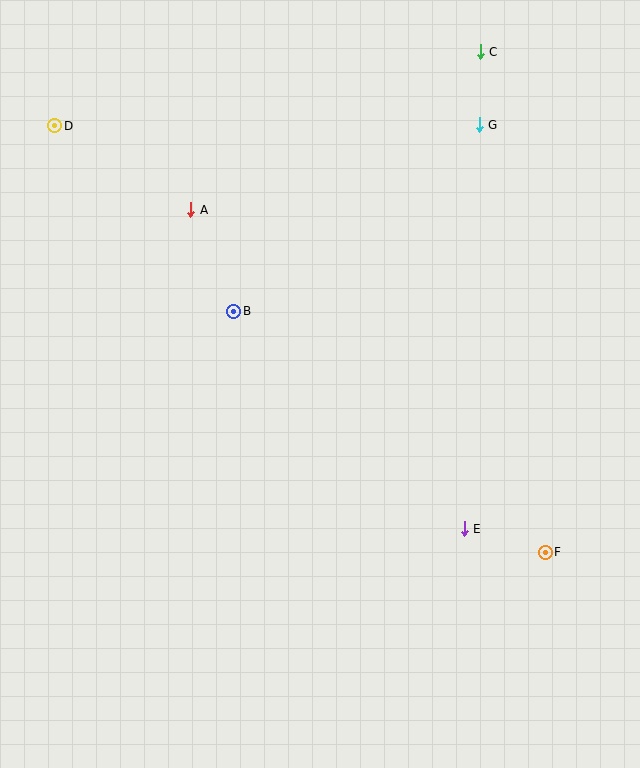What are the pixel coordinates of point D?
Point D is at (55, 126).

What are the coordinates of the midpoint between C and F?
The midpoint between C and F is at (513, 302).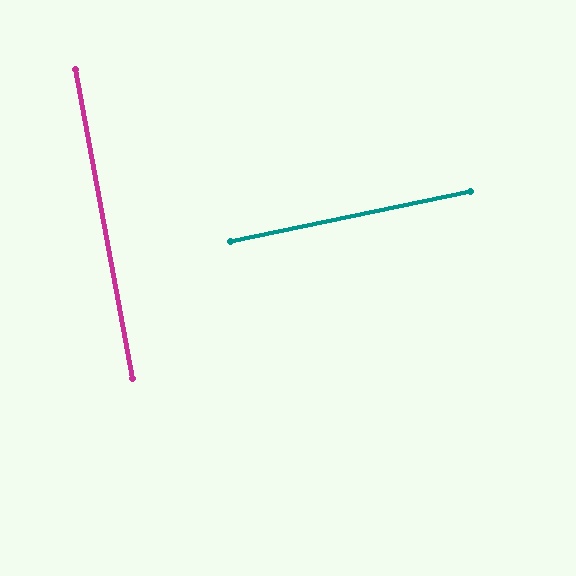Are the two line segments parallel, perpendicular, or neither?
Perpendicular — they meet at approximately 89°.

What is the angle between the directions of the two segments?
Approximately 89 degrees.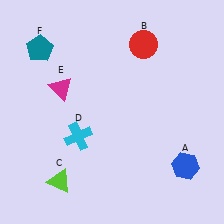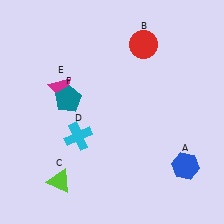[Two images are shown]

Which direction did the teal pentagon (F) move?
The teal pentagon (F) moved down.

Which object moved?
The teal pentagon (F) moved down.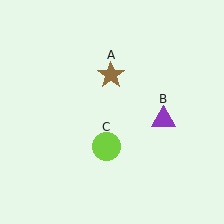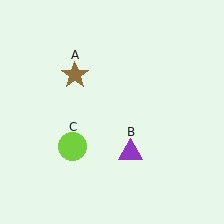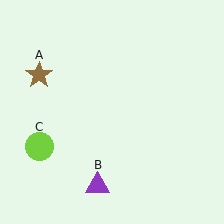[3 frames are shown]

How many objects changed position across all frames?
3 objects changed position: brown star (object A), purple triangle (object B), lime circle (object C).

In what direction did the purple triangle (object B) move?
The purple triangle (object B) moved down and to the left.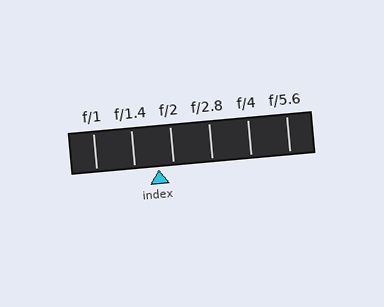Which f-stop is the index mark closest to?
The index mark is closest to f/2.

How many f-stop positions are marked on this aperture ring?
There are 6 f-stop positions marked.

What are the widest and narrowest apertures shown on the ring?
The widest aperture shown is f/1 and the narrowest is f/5.6.